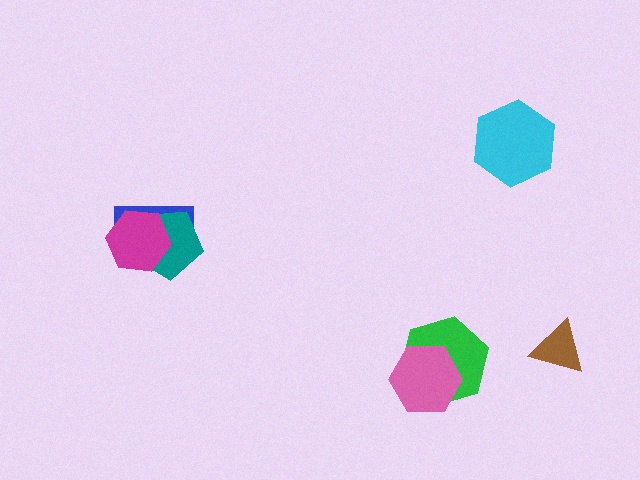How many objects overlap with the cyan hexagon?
0 objects overlap with the cyan hexagon.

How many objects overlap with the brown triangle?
0 objects overlap with the brown triangle.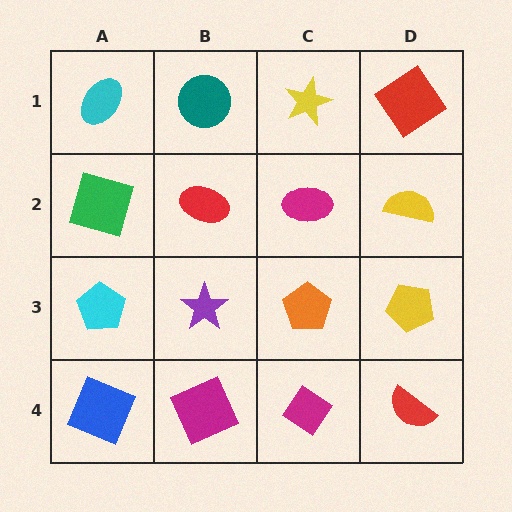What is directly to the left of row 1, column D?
A yellow star.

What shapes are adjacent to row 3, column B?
A red ellipse (row 2, column B), a magenta square (row 4, column B), a cyan pentagon (row 3, column A), an orange pentagon (row 3, column C).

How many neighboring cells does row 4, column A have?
2.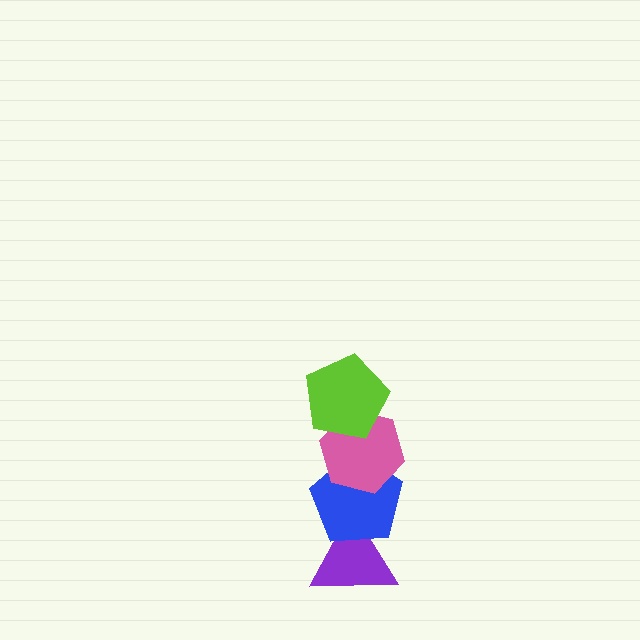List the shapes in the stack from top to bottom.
From top to bottom: the lime pentagon, the pink hexagon, the blue pentagon, the purple triangle.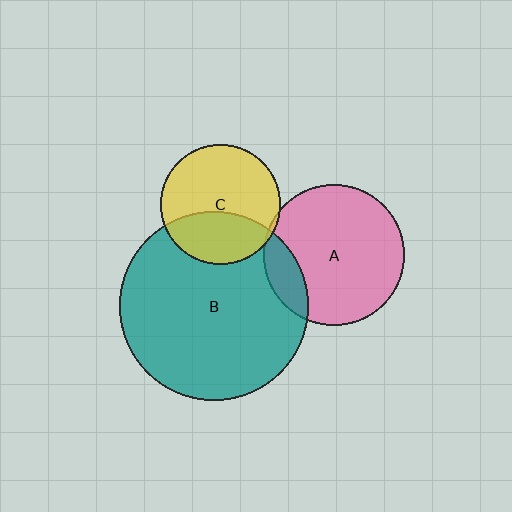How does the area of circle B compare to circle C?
Approximately 2.5 times.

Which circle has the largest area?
Circle B (teal).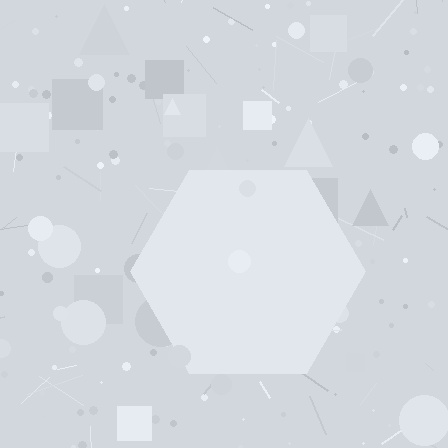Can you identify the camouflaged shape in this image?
The camouflaged shape is a hexagon.